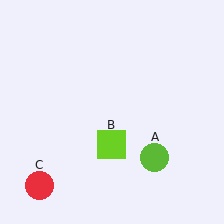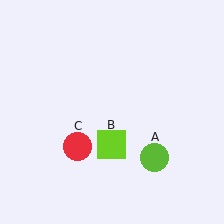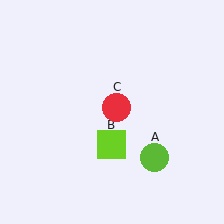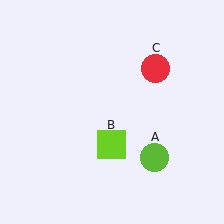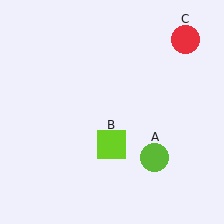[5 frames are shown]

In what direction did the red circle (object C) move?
The red circle (object C) moved up and to the right.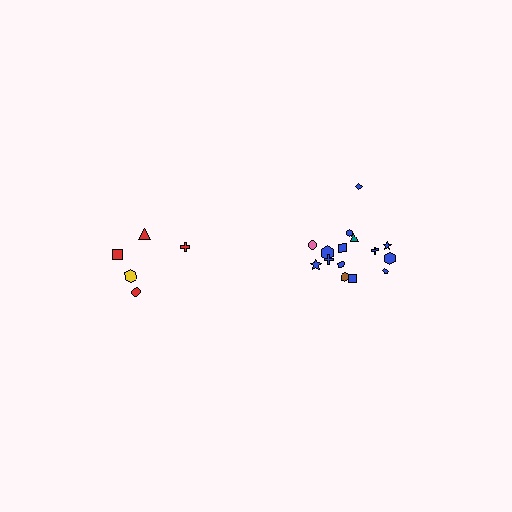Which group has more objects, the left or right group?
The right group.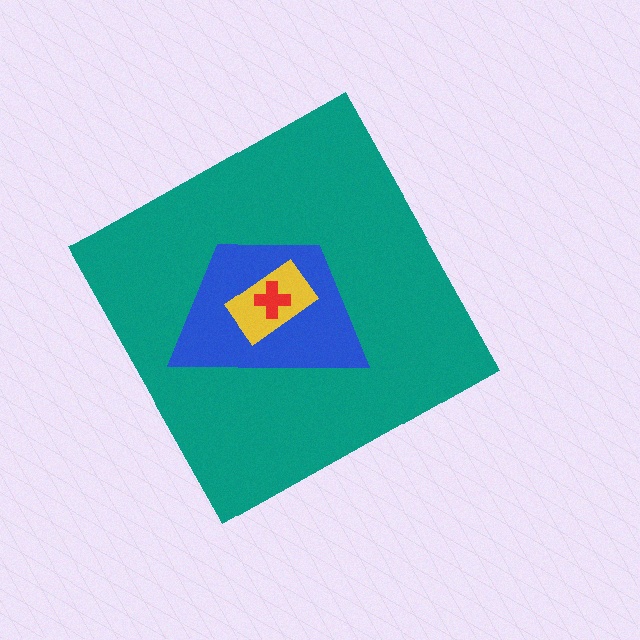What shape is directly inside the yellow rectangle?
The red cross.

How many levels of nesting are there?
4.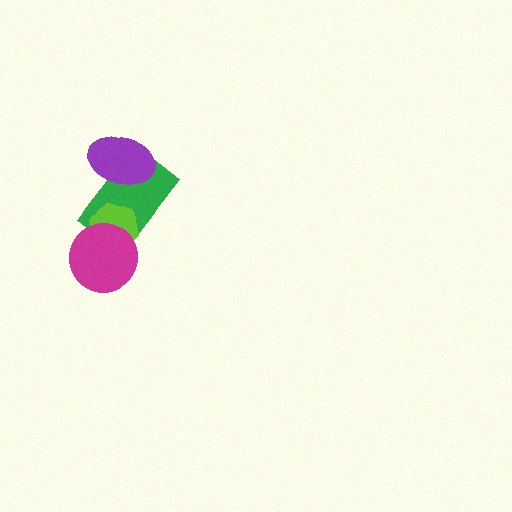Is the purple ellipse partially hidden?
No, no other shape covers it.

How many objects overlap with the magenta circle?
2 objects overlap with the magenta circle.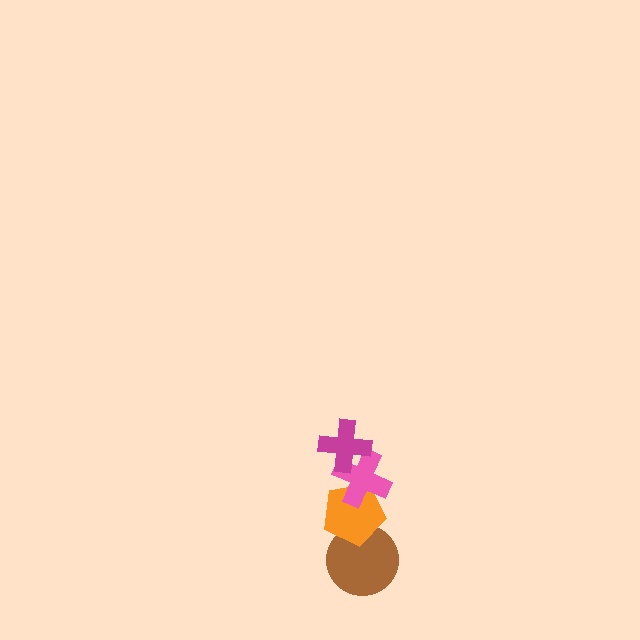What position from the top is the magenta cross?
The magenta cross is 1st from the top.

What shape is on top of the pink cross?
The magenta cross is on top of the pink cross.